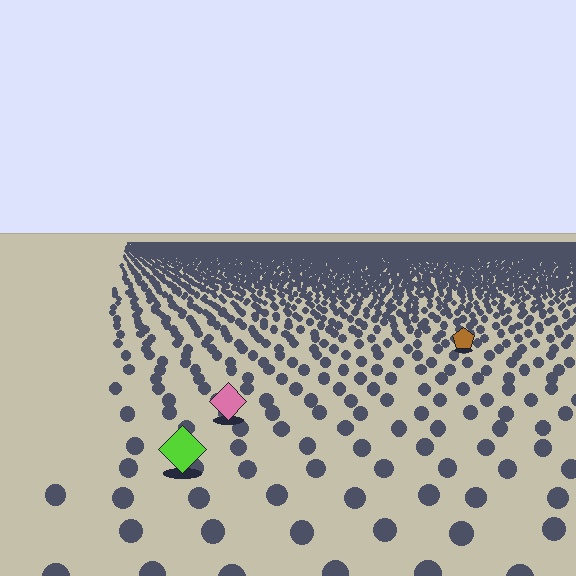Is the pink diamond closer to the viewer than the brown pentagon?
Yes. The pink diamond is closer — you can tell from the texture gradient: the ground texture is coarser near it.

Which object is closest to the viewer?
The lime diamond is closest. The texture marks near it are larger and more spread out.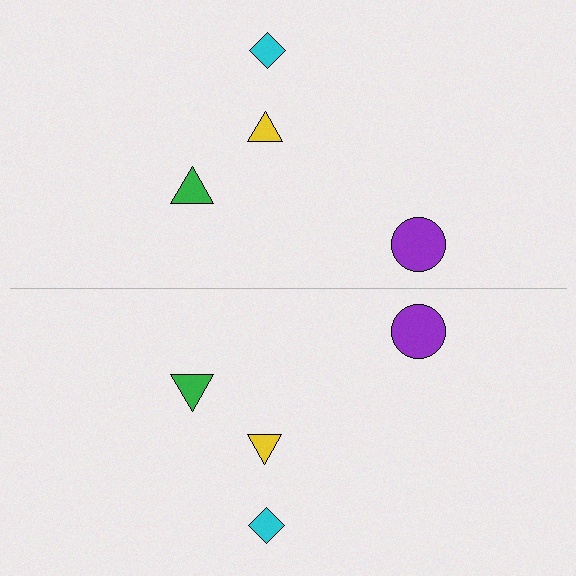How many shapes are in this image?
There are 8 shapes in this image.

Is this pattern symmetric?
Yes, this pattern has bilateral (reflection) symmetry.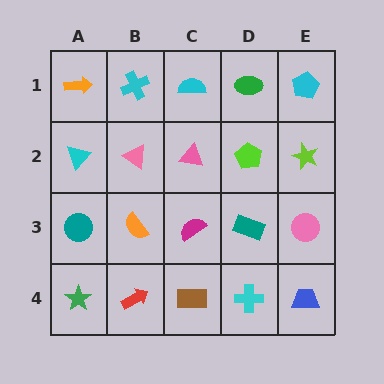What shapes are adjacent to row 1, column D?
A lime pentagon (row 2, column D), a cyan semicircle (row 1, column C), a cyan pentagon (row 1, column E).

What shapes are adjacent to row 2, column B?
A cyan cross (row 1, column B), an orange semicircle (row 3, column B), a cyan triangle (row 2, column A), a pink triangle (row 2, column C).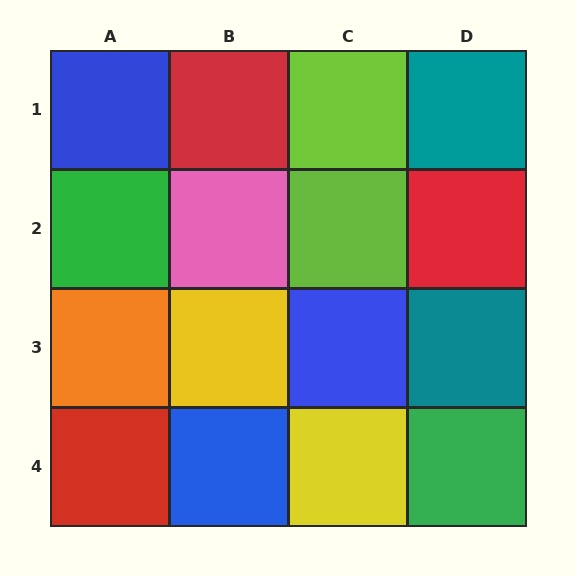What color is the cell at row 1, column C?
Lime.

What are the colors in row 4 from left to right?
Red, blue, yellow, green.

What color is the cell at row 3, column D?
Teal.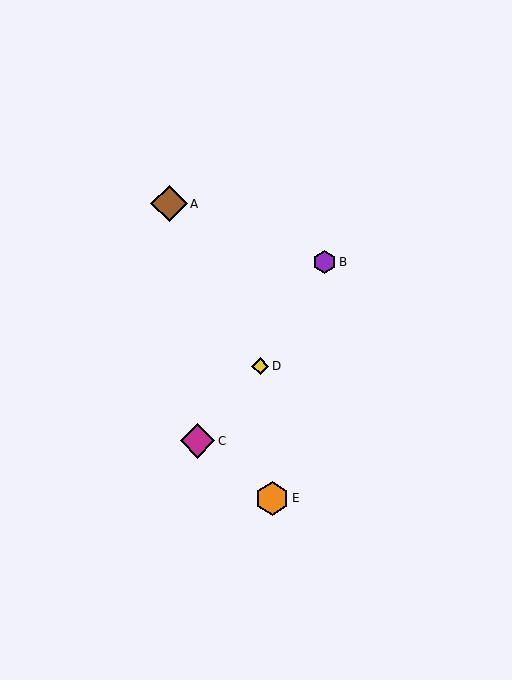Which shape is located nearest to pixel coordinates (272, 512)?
The orange hexagon (labeled E) at (272, 499) is nearest to that location.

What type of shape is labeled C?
Shape C is a magenta diamond.